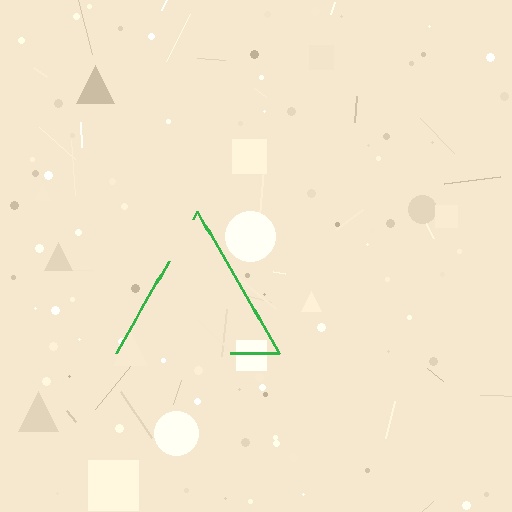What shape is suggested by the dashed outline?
The dashed outline suggests a triangle.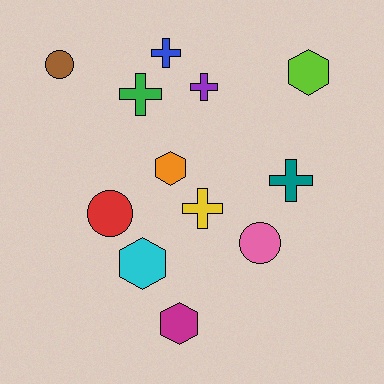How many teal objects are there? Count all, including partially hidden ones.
There is 1 teal object.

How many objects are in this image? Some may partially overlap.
There are 12 objects.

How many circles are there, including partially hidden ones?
There are 3 circles.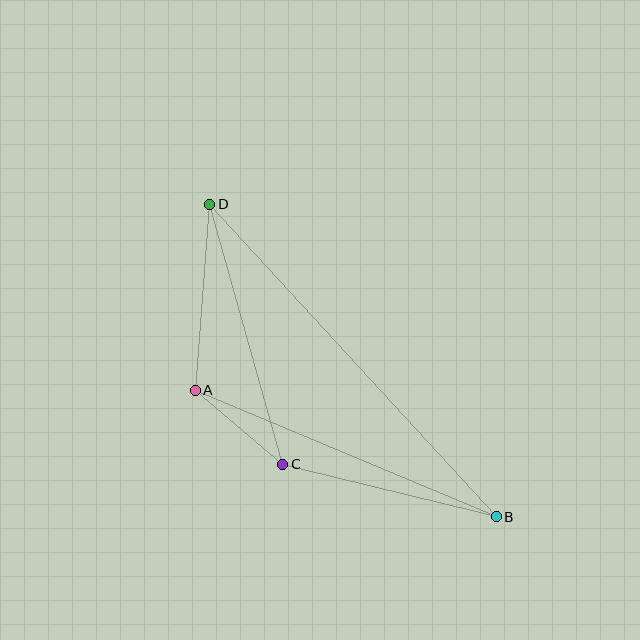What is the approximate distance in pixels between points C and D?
The distance between C and D is approximately 270 pixels.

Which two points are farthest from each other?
Points B and D are farthest from each other.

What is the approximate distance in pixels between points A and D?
The distance between A and D is approximately 187 pixels.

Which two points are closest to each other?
Points A and C are closest to each other.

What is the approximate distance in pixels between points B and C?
The distance between B and C is approximately 220 pixels.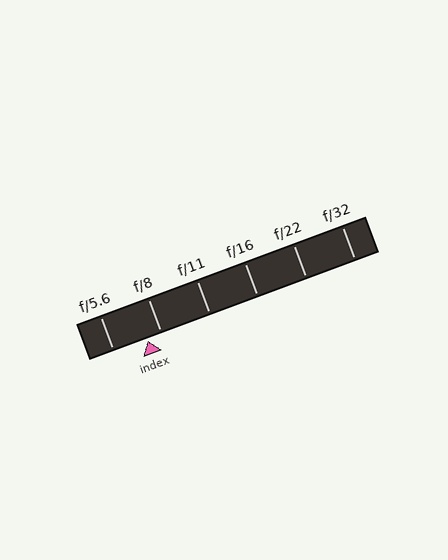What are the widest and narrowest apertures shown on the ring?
The widest aperture shown is f/5.6 and the narrowest is f/32.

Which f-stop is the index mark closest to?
The index mark is closest to f/8.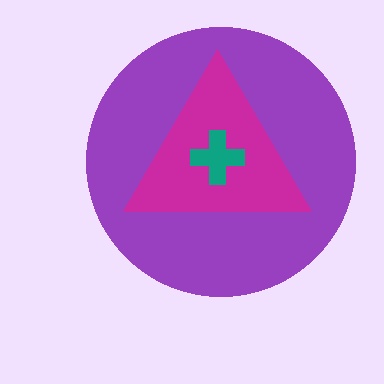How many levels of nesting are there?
3.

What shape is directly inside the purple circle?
The magenta triangle.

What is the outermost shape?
The purple circle.